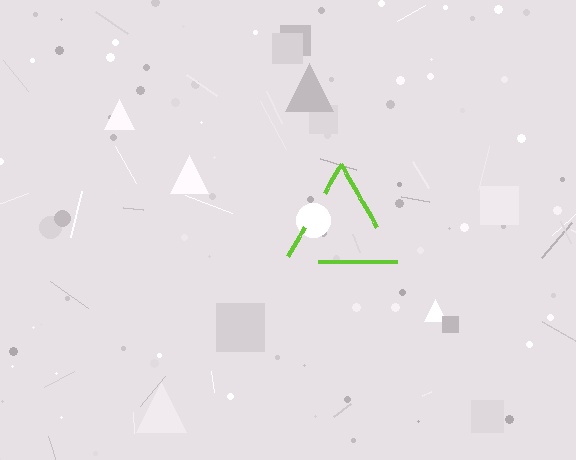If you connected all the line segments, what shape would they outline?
They would outline a triangle.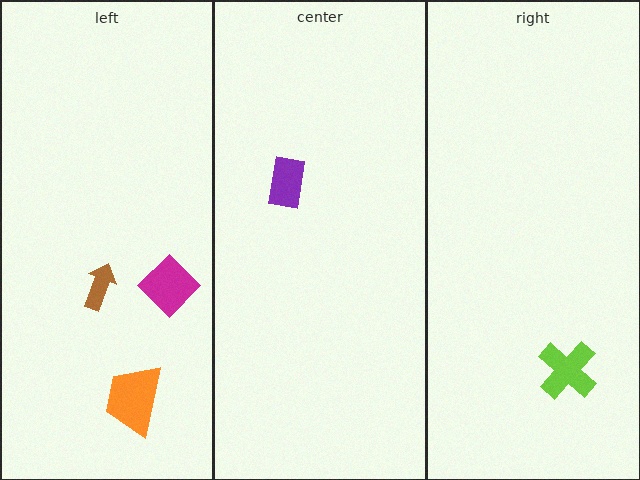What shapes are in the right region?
The lime cross.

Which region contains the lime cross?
The right region.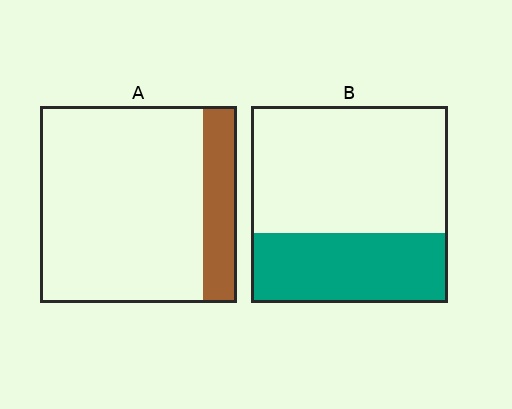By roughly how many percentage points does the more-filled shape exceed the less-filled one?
By roughly 20 percentage points (B over A).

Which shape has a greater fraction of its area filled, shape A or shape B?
Shape B.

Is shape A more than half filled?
No.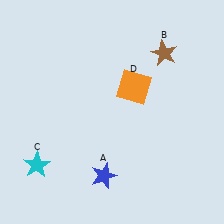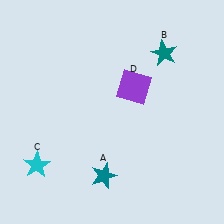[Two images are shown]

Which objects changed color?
A changed from blue to teal. B changed from brown to teal. D changed from orange to purple.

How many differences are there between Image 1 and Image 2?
There are 3 differences between the two images.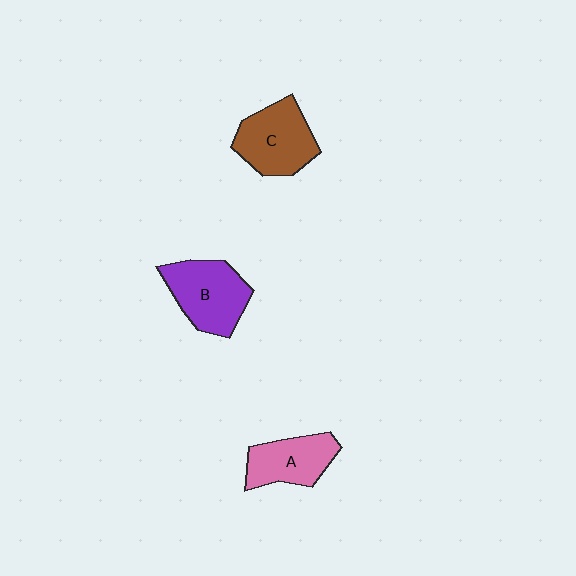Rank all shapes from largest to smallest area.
From largest to smallest: B (purple), C (brown), A (pink).